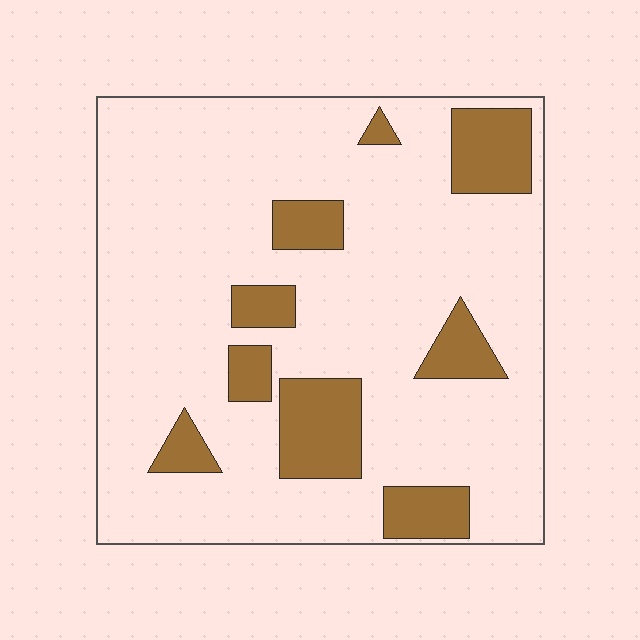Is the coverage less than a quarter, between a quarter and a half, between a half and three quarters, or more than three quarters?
Less than a quarter.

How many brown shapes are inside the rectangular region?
9.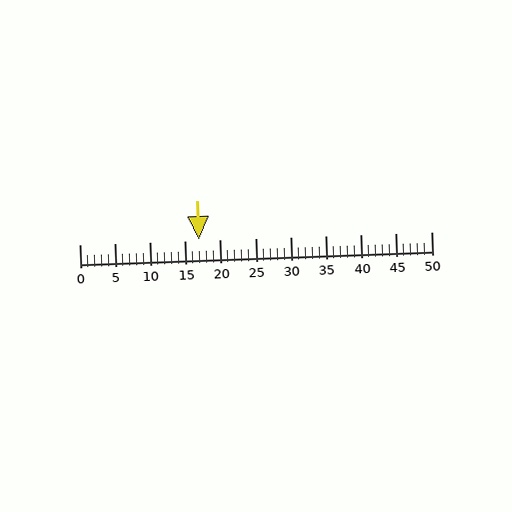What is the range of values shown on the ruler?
The ruler shows values from 0 to 50.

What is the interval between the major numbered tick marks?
The major tick marks are spaced 5 units apart.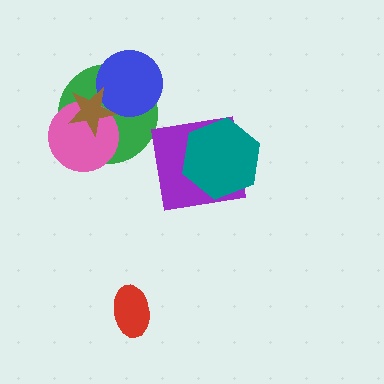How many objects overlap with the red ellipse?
0 objects overlap with the red ellipse.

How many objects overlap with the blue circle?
2 objects overlap with the blue circle.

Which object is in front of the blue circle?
The brown star is in front of the blue circle.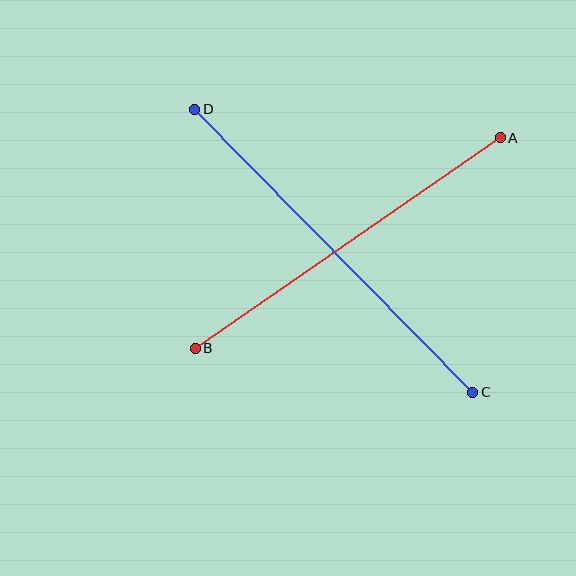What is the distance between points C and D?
The distance is approximately 396 pixels.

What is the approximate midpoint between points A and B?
The midpoint is at approximately (348, 243) pixels.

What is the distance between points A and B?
The distance is approximately 371 pixels.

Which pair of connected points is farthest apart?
Points C and D are farthest apart.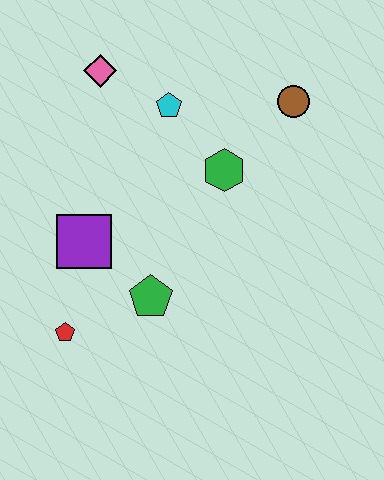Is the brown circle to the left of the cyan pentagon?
No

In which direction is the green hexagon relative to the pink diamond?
The green hexagon is to the right of the pink diamond.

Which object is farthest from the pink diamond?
The red pentagon is farthest from the pink diamond.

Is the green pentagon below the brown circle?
Yes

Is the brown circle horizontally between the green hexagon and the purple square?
No